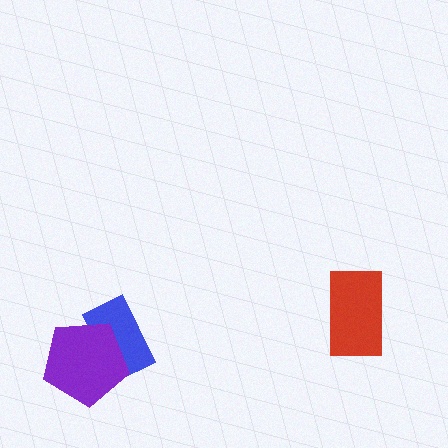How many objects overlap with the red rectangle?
0 objects overlap with the red rectangle.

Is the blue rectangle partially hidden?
Yes, it is partially covered by another shape.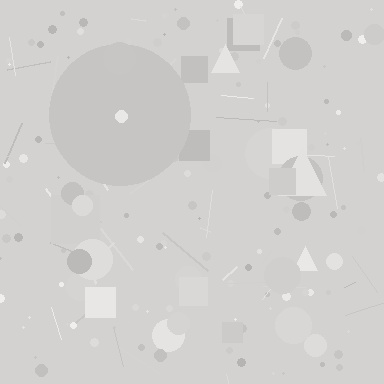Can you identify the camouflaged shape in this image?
The camouflaged shape is a circle.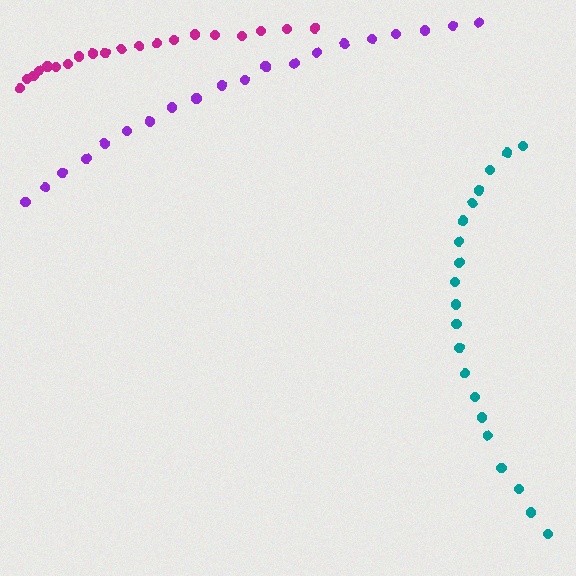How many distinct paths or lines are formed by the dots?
There are 3 distinct paths.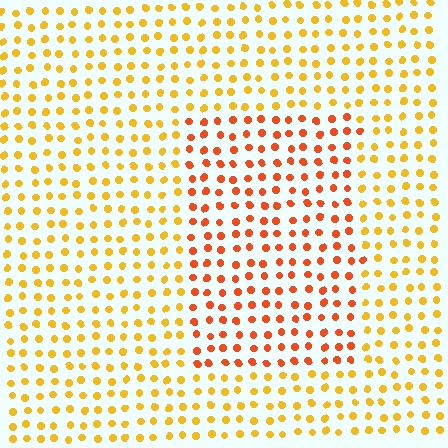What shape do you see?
I see a rectangle.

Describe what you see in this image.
The image is filled with small yellow elements in a uniform arrangement. A rectangle-shaped region is visible where the elements are tinted to a slightly different hue, forming a subtle color boundary.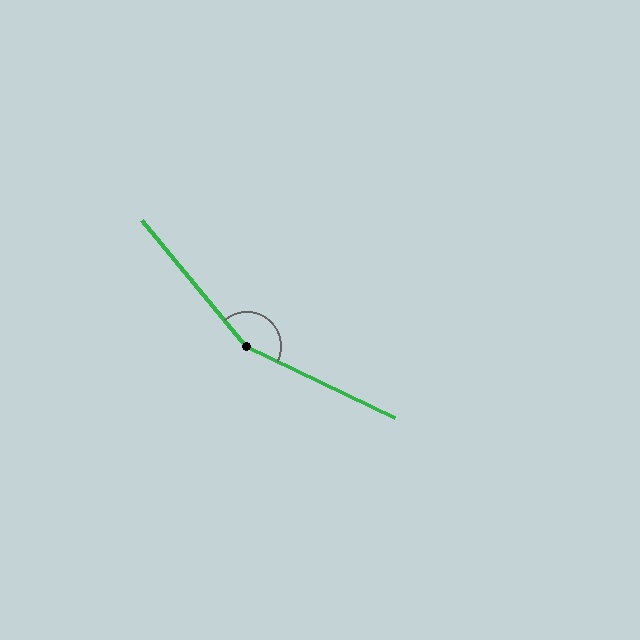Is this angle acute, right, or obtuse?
It is obtuse.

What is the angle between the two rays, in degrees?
Approximately 156 degrees.